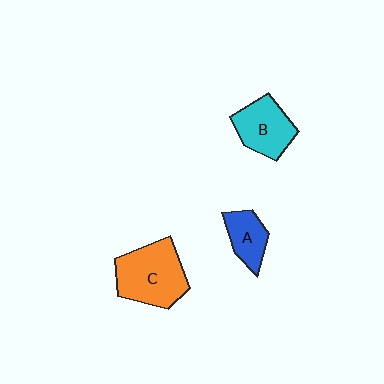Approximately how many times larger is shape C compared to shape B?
Approximately 1.4 times.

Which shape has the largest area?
Shape C (orange).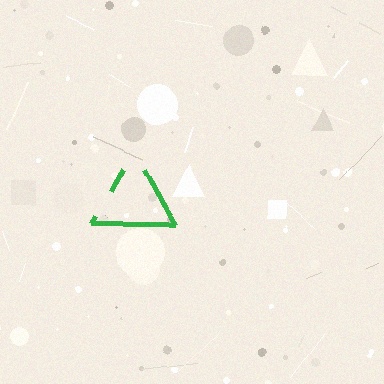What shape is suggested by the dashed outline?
The dashed outline suggests a triangle.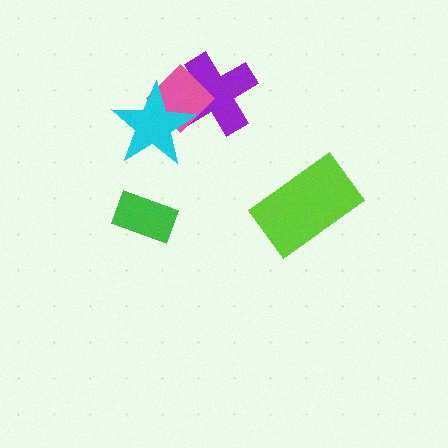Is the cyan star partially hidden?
No, no other shape covers it.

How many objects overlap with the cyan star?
2 objects overlap with the cyan star.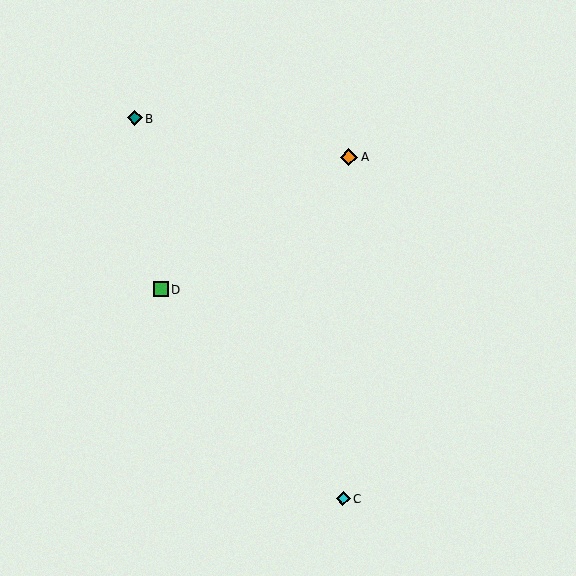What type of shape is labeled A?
Shape A is an orange diamond.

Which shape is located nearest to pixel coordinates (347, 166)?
The orange diamond (labeled A) at (349, 157) is nearest to that location.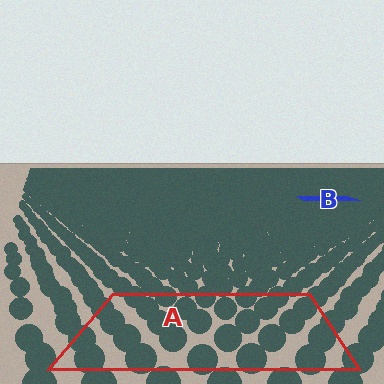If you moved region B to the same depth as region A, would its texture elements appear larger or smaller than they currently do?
They would appear larger. At a closer depth, the same texture elements are projected at a bigger on-screen size.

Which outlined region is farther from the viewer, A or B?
Region B is farther from the viewer — the texture elements inside it appear smaller and more densely packed.